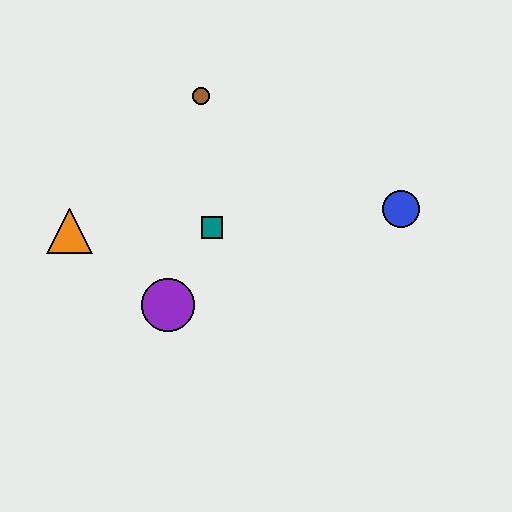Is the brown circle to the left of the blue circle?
Yes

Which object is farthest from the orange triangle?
The blue circle is farthest from the orange triangle.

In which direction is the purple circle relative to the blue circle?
The purple circle is to the left of the blue circle.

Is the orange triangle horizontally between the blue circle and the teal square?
No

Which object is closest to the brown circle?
The teal square is closest to the brown circle.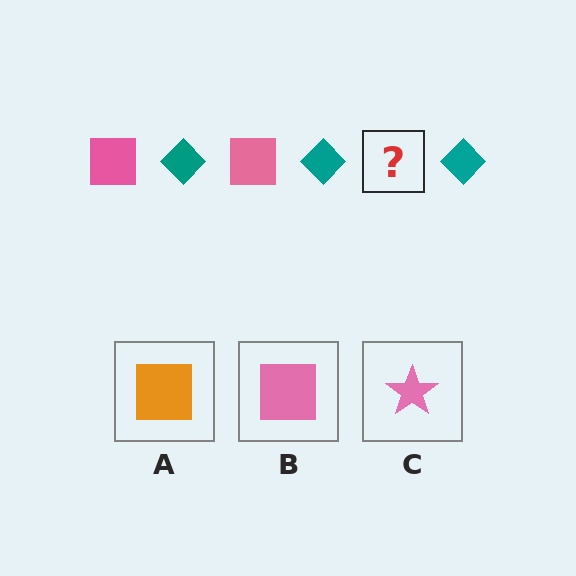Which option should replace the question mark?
Option B.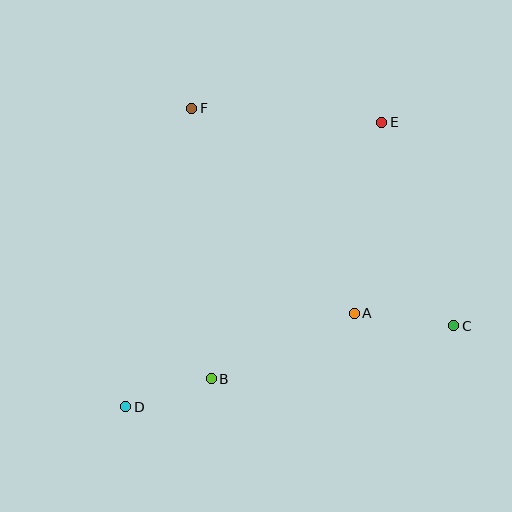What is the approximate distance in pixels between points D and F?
The distance between D and F is approximately 306 pixels.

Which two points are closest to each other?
Points B and D are closest to each other.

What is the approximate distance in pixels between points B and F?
The distance between B and F is approximately 271 pixels.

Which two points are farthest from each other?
Points D and E are farthest from each other.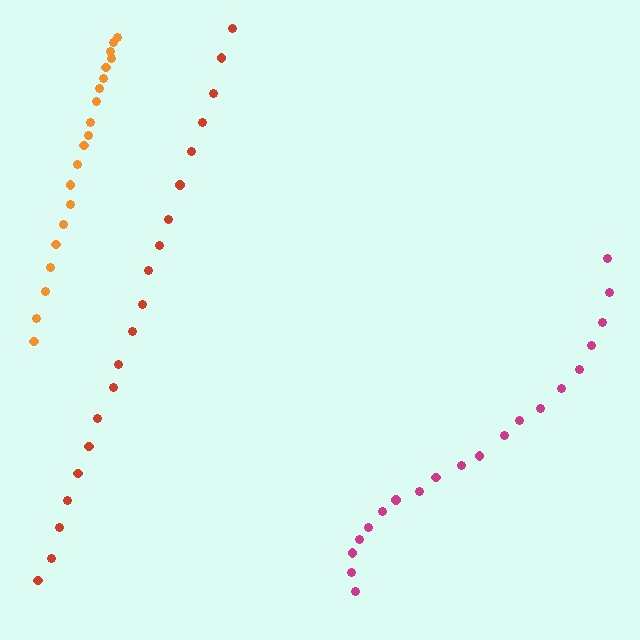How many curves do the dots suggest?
There are 3 distinct paths.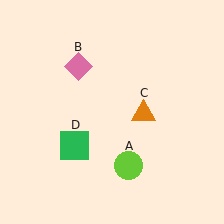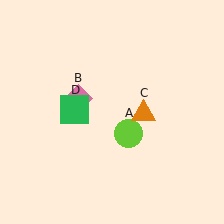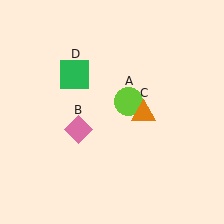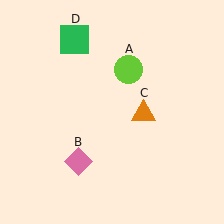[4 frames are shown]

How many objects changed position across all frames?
3 objects changed position: lime circle (object A), pink diamond (object B), green square (object D).